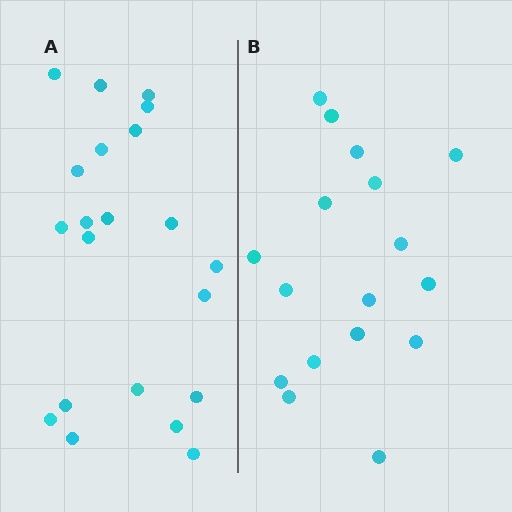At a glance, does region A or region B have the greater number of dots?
Region A (the left region) has more dots.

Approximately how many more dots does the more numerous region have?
Region A has about 4 more dots than region B.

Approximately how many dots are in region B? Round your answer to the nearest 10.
About 20 dots. (The exact count is 17, which rounds to 20.)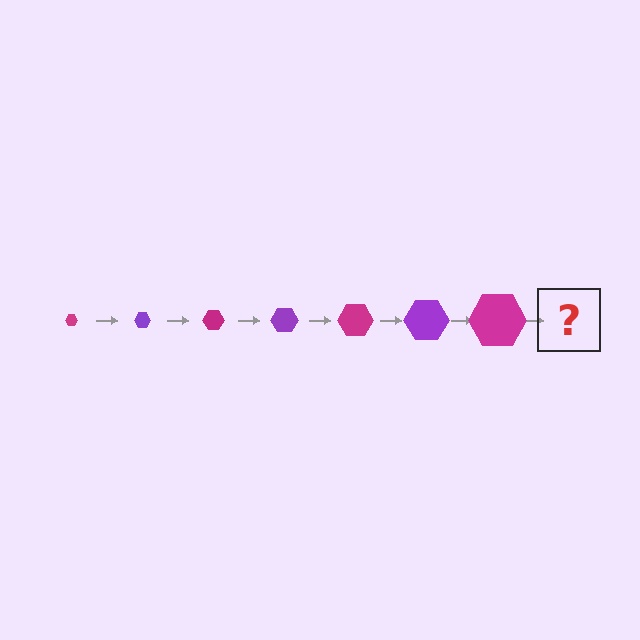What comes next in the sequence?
The next element should be a purple hexagon, larger than the previous one.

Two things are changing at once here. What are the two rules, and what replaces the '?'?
The two rules are that the hexagon grows larger each step and the color cycles through magenta and purple. The '?' should be a purple hexagon, larger than the previous one.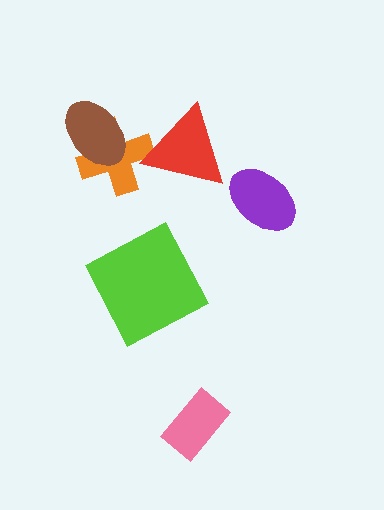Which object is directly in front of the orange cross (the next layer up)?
The red triangle is directly in front of the orange cross.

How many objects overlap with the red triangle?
1 object overlaps with the red triangle.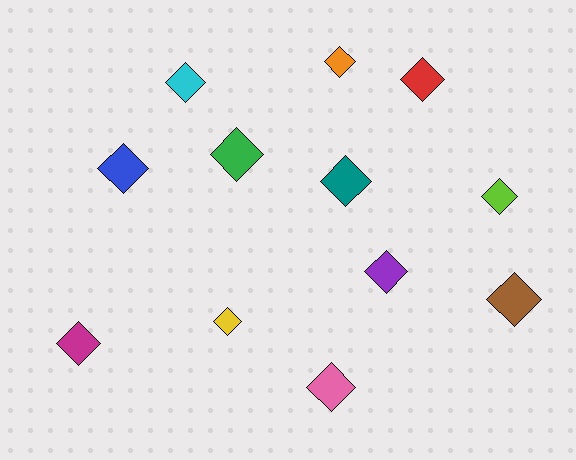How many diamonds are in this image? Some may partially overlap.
There are 12 diamonds.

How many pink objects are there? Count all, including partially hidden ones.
There is 1 pink object.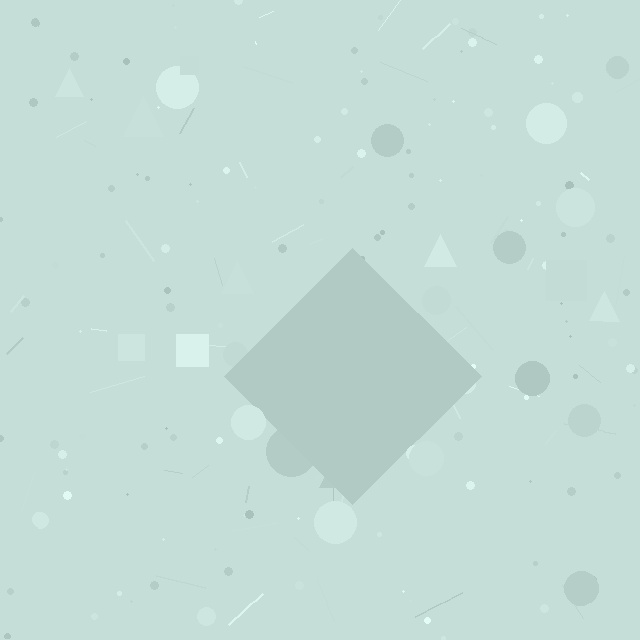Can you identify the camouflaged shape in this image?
The camouflaged shape is a diamond.